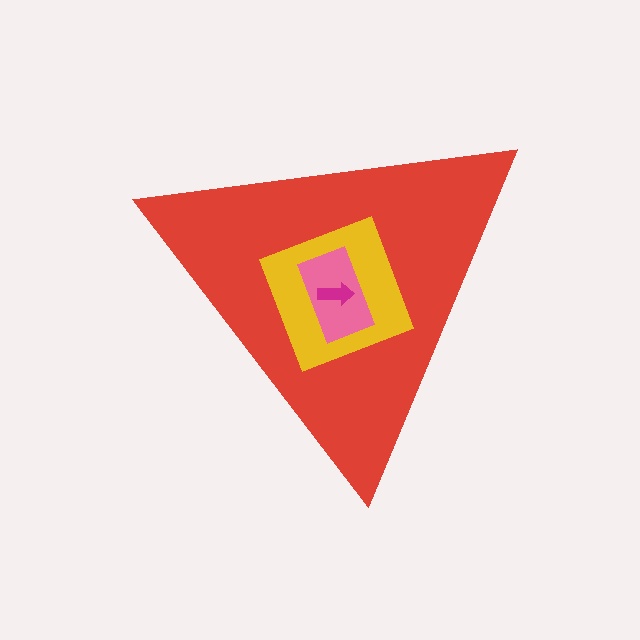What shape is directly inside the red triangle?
The yellow diamond.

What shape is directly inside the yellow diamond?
The pink rectangle.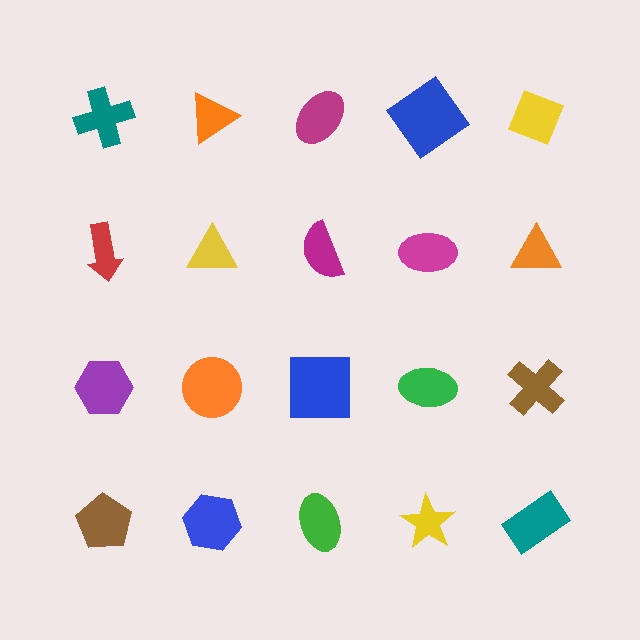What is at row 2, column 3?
A magenta semicircle.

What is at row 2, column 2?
A yellow triangle.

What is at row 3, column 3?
A blue square.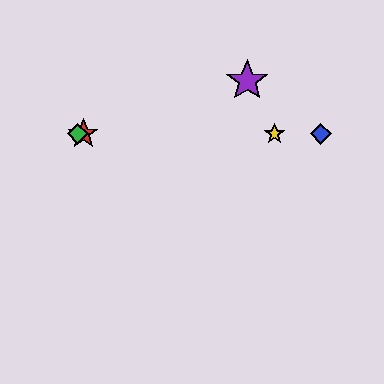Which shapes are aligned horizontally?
The red star, the blue diamond, the green diamond, the yellow star are aligned horizontally.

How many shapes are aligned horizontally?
4 shapes (the red star, the blue diamond, the green diamond, the yellow star) are aligned horizontally.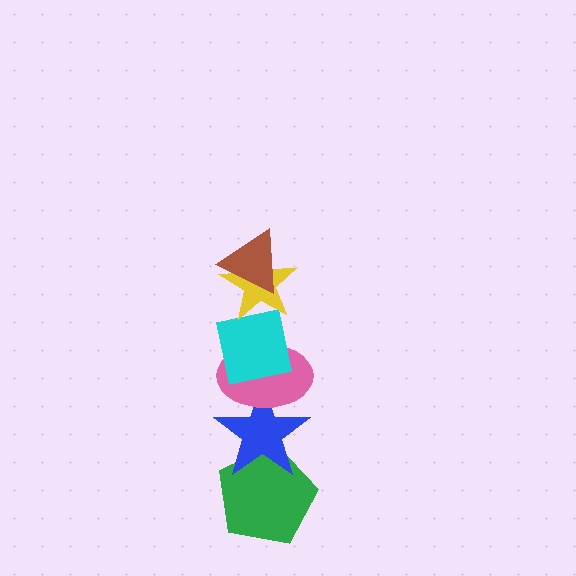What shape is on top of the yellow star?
The brown triangle is on top of the yellow star.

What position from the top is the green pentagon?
The green pentagon is 6th from the top.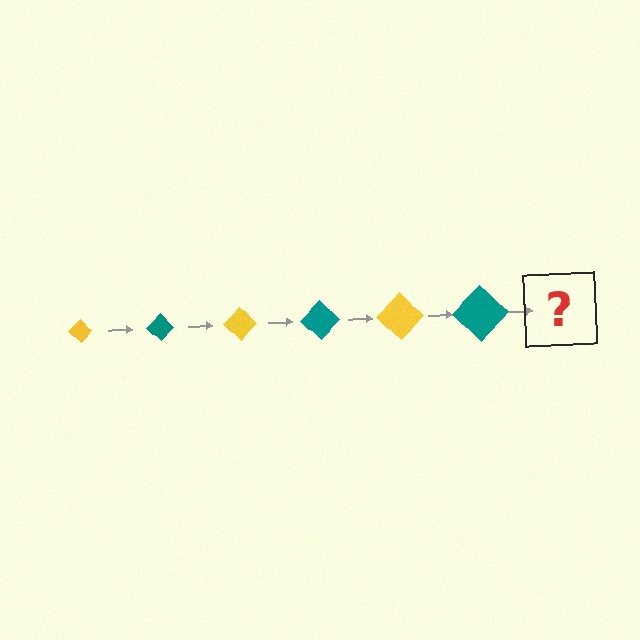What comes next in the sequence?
The next element should be a yellow diamond, larger than the previous one.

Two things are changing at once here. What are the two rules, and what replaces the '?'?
The two rules are that the diamond grows larger each step and the color cycles through yellow and teal. The '?' should be a yellow diamond, larger than the previous one.